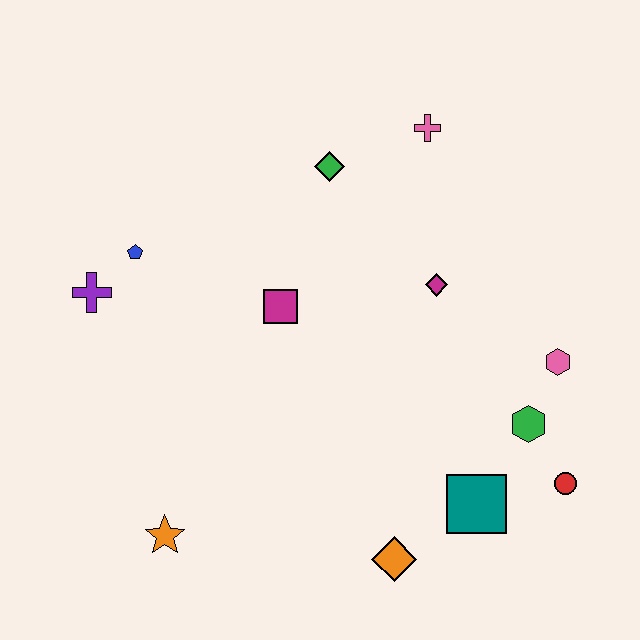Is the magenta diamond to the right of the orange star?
Yes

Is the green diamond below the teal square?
No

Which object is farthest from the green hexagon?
The purple cross is farthest from the green hexagon.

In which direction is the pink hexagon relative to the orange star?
The pink hexagon is to the right of the orange star.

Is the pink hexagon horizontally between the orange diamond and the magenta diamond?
No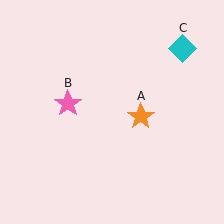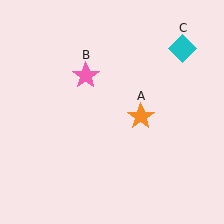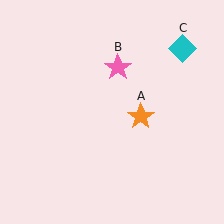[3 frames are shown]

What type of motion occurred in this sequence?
The pink star (object B) rotated clockwise around the center of the scene.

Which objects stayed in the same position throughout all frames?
Orange star (object A) and cyan diamond (object C) remained stationary.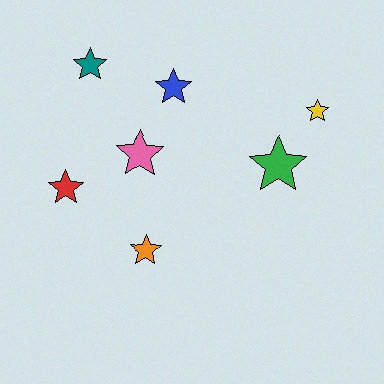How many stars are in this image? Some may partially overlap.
There are 7 stars.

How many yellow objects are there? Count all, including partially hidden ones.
There is 1 yellow object.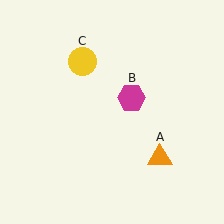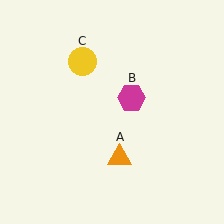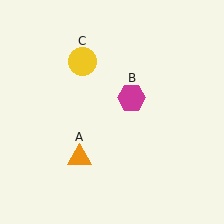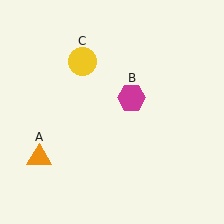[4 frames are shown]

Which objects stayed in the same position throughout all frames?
Magenta hexagon (object B) and yellow circle (object C) remained stationary.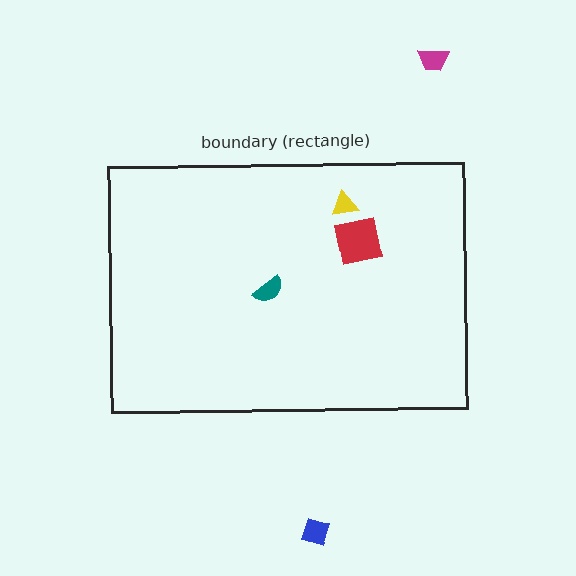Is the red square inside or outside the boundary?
Inside.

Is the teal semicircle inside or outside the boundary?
Inside.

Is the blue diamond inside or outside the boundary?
Outside.